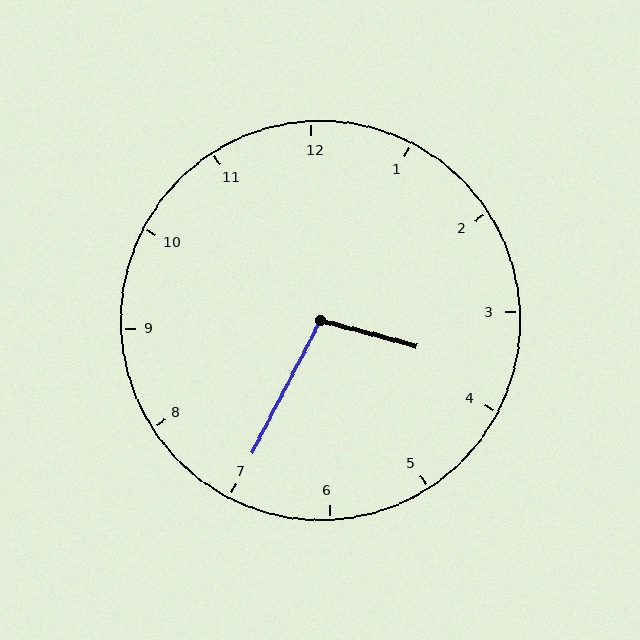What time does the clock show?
3:35.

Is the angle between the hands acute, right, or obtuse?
It is obtuse.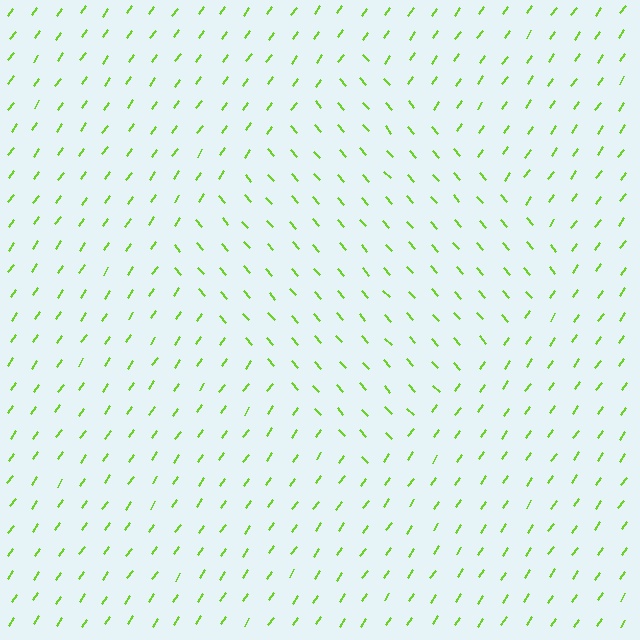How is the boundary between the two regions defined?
The boundary is defined purely by a change in line orientation (approximately 76 degrees difference). All lines are the same color and thickness.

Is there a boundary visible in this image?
Yes, there is a texture boundary formed by a change in line orientation.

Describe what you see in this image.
The image is filled with small lime line segments. A diamond region in the image has lines oriented differently from the surrounding lines, creating a visible texture boundary.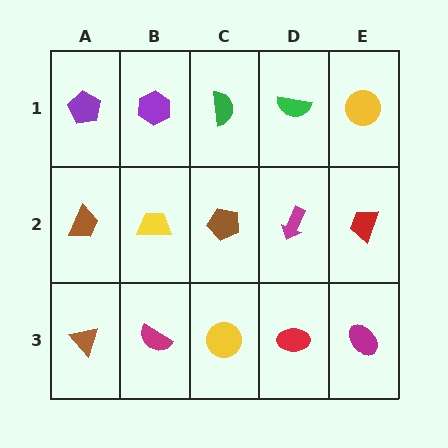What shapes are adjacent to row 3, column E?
A red trapezoid (row 2, column E), a red ellipse (row 3, column D).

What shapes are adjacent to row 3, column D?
A magenta arrow (row 2, column D), a yellow circle (row 3, column C), a magenta ellipse (row 3, column E).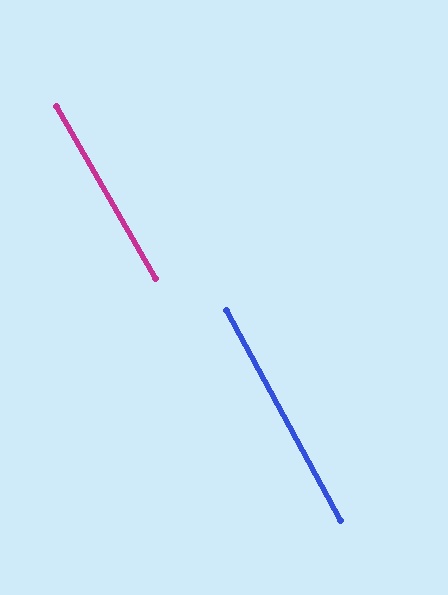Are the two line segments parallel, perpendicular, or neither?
Parallel — their directions differ by only 1.4°.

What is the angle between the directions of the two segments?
Approximately 1 degree.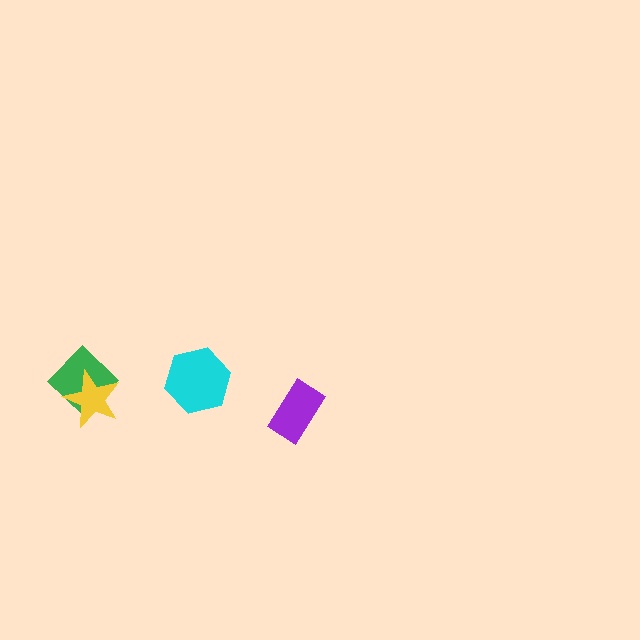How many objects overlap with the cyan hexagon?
0 objects overlap with the cyan hexagon.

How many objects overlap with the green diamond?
1 object overlaps with the green diamond.